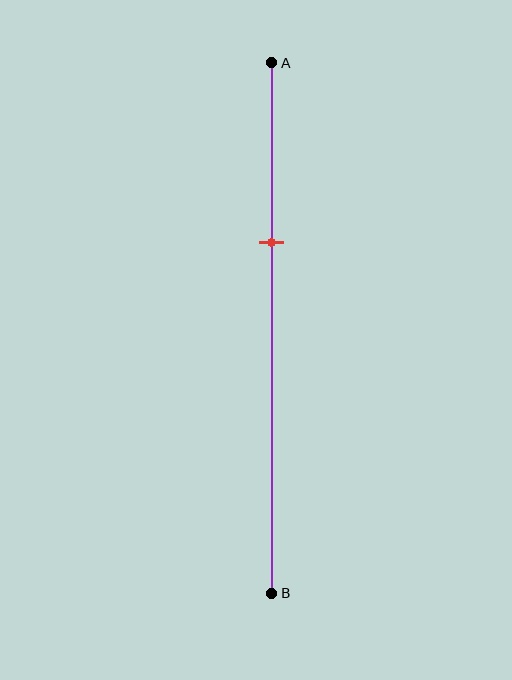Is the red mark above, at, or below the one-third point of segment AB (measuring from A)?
The red mark is approximately at the one-third point of segment AB.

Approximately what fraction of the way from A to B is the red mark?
The red mark is approximately 35% of the way from A to B.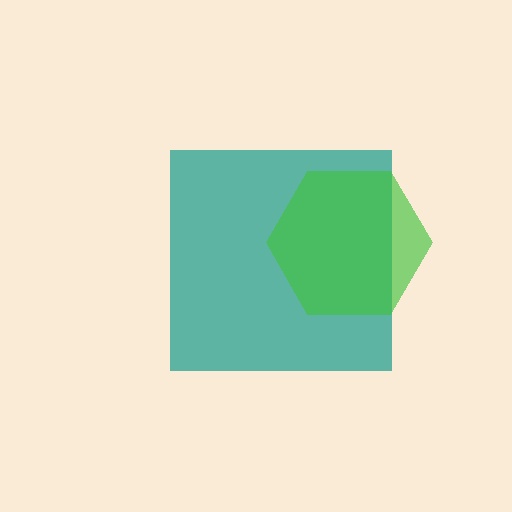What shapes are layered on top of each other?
The layered shapes are: a teal square, a green hexagon.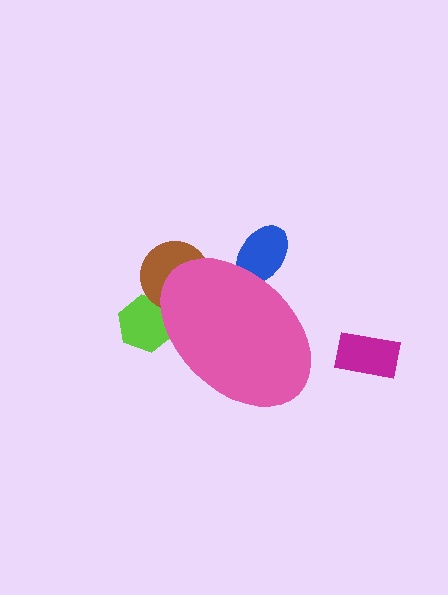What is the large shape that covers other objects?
A pink ellipse.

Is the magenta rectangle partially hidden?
No, the magenta rectangle is fully visible.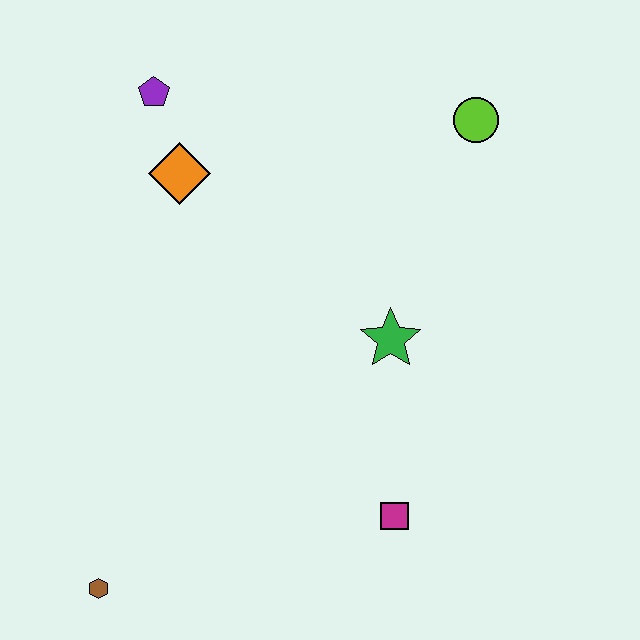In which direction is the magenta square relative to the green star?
The magenta square is below the green star.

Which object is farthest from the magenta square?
The purple pentagon is farthest from the magenta square.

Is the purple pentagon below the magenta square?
No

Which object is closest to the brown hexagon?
The magenta square is closest to the brown hexagon.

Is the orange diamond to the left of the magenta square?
Yes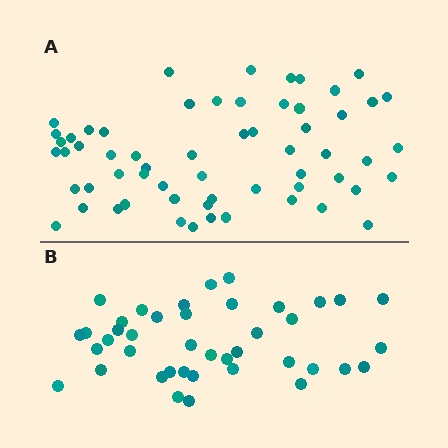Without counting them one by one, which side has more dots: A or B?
Region A (the top region) has more dots.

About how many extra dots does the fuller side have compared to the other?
Region A has approximately 20 more dots than region B.